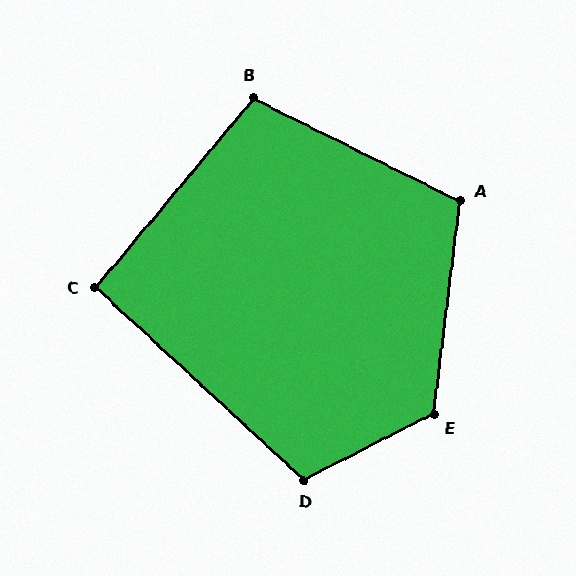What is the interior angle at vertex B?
Approximately 103 degrees (obtuse).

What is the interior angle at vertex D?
Approximately 110 degrees (obtuse).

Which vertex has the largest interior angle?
E, at approximately 124 degrees.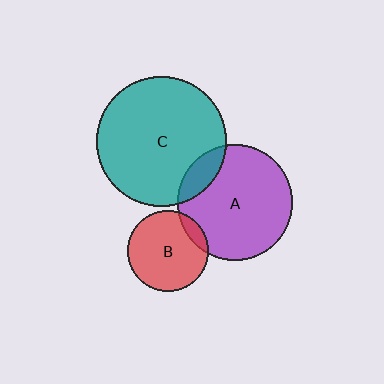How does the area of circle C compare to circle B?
Approximately 2.6 times.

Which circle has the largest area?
Circle C (teal).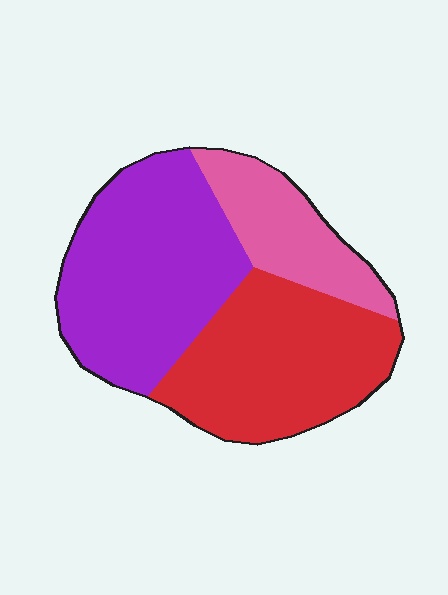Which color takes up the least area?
Pink, at roughly 20%.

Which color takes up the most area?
Purple, at roughly 45%.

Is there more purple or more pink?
Purple.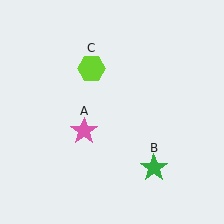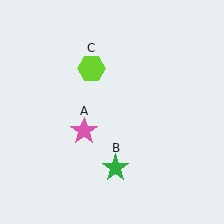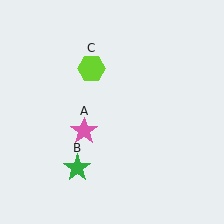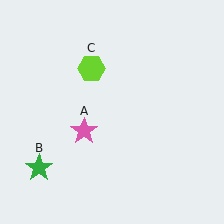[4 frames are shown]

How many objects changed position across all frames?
1 object changed position: green star (object B).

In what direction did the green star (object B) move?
The green star (object B) moved left.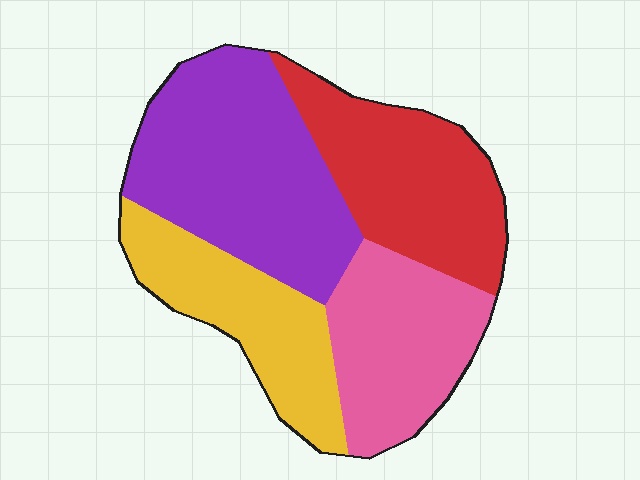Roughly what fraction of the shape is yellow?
Yellow covers 20% of the shape.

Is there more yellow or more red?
Red.